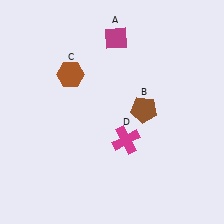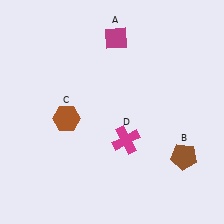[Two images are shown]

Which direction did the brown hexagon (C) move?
The brown hexagon (C) moved down.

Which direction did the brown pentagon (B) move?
The brown pentagon (B) moved down.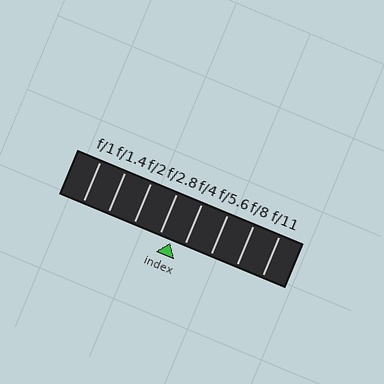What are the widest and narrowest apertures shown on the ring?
The widest aperture shown is f/1 and the narrowest is f/11.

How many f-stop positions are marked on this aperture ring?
There are 8 f-stop positions marked.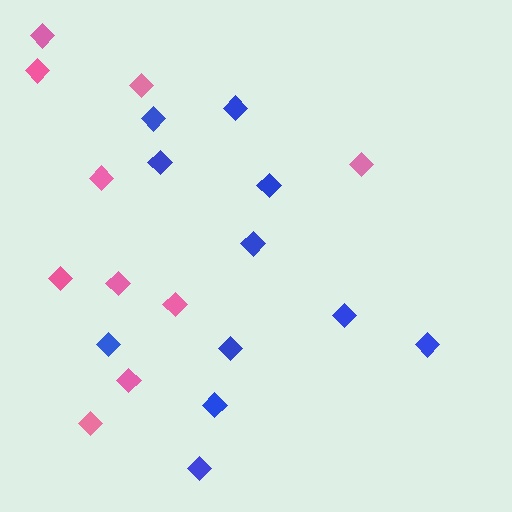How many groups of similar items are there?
There are 2 groups: one group of blue diamonds (11) and one group of pink diamonds (10).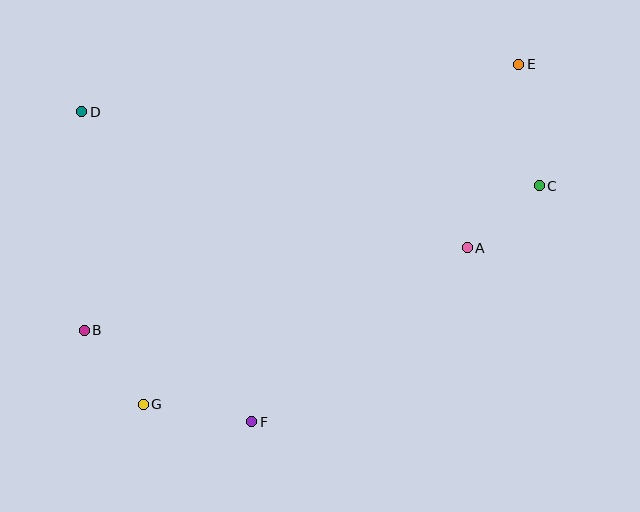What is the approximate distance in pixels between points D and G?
The distance between D and G is approximately 299 pixels.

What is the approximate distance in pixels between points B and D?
The distance between B and D is approximately 219 pixels.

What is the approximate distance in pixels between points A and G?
The distance between A and G is approximately 360 pixels.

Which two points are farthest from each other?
Points B and E are farthest from each other.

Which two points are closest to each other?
Points B and G are closest to each other.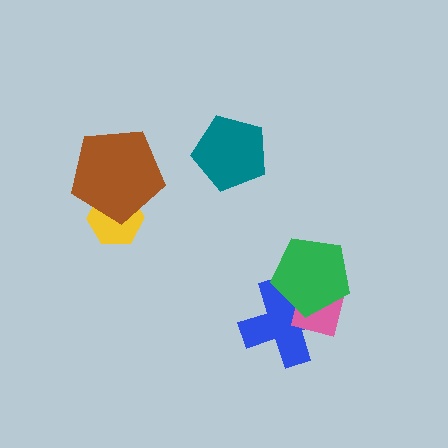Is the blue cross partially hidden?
Yes, it is partially covered by another shape.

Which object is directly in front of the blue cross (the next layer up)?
The pink square is directly in front of the blue cross.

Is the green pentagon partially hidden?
No, no other shape covers it.